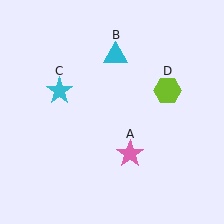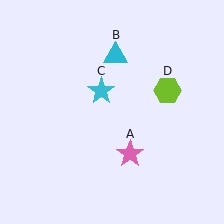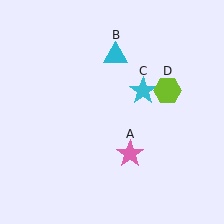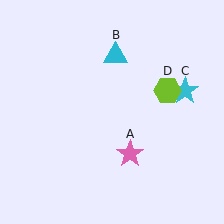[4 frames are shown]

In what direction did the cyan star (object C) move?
The cyan star (object C) moved right.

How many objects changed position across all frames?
1 object changed position: cyan star (object C).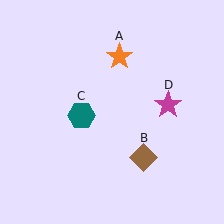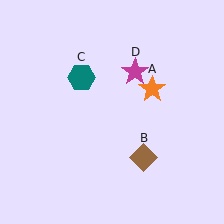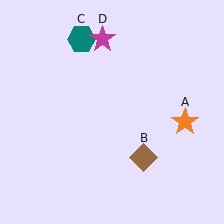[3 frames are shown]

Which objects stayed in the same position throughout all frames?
Brown diamond (object B) remained stationary.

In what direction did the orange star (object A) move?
The orange star (object A) moved down and to the right.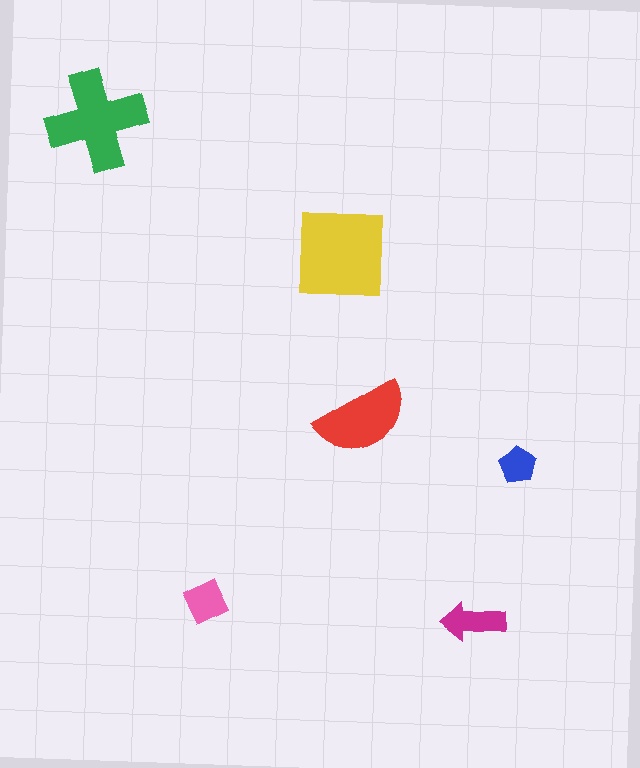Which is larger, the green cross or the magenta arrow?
The green cross.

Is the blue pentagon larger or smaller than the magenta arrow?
Smaller.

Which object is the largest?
The yellow square.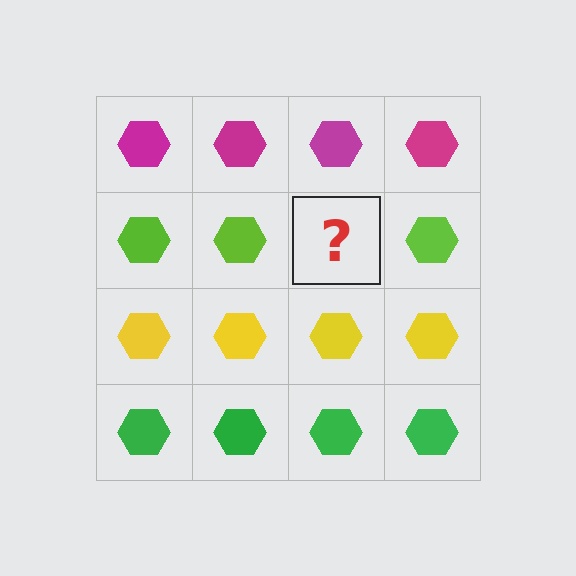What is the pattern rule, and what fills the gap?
The rule is that each row has a consistent color. The gap should be filled with a lime hexagon.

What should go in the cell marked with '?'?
The missing cell should contain a lime hexagon.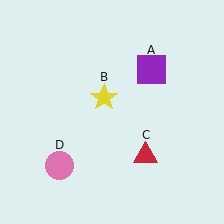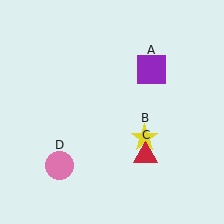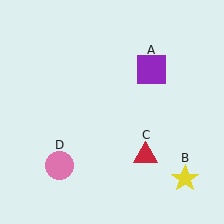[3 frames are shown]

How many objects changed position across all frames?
1 object changed position: yellow star (object B).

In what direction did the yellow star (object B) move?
The yellow star (object B) moved down and to the right.